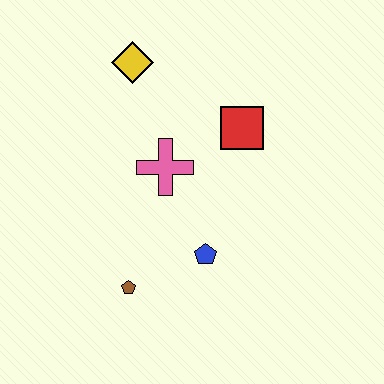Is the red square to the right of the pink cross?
Yes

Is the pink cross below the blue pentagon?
No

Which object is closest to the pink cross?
The red square is closest to the pink cross.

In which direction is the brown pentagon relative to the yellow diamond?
The brown pentagon is below the yellow diamond.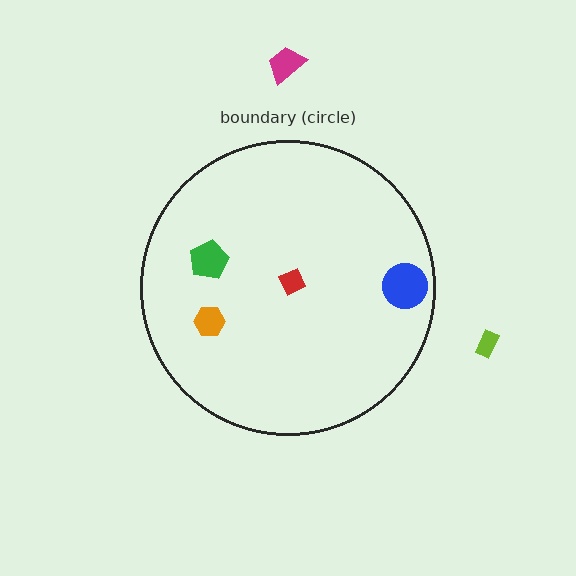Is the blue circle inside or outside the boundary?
Inside.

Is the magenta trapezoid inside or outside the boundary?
Outside.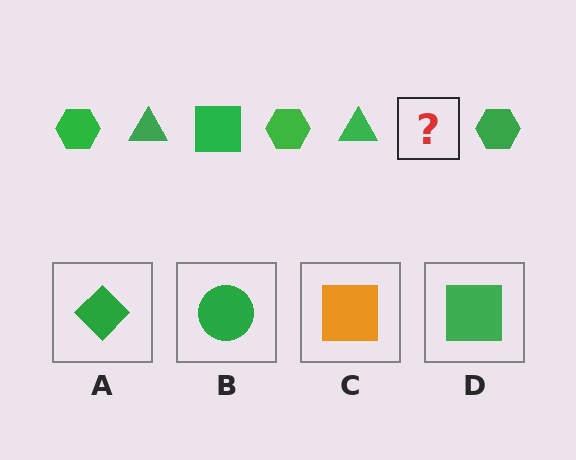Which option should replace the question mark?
Option D.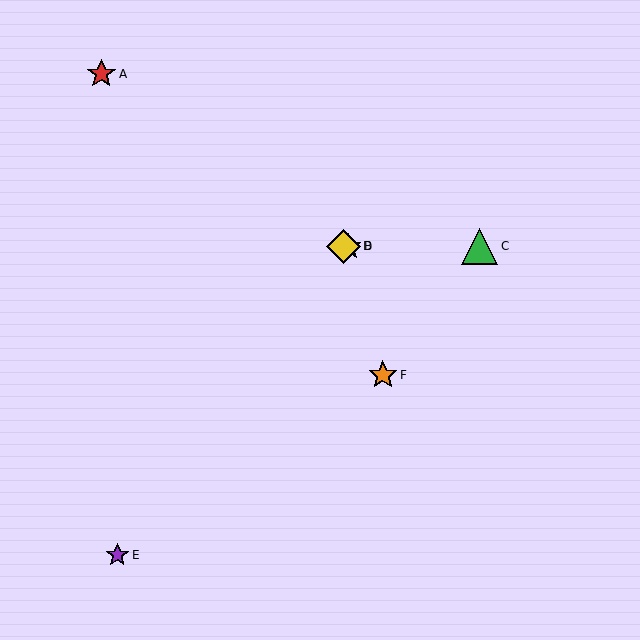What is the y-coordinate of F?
Object F is at y≈375.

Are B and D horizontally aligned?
Yes, both are at y≈246.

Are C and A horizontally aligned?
No, C is at y≈246 and A is at y≈74.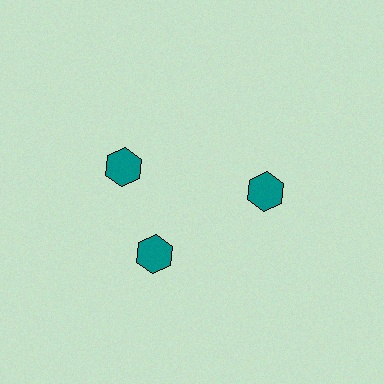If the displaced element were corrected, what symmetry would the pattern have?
It would have 3-fold rotational symmetry — the pattern would map onto itself every 120 degrees.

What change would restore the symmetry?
The symmetry would be restored by rotating it back into even spacing with its neighbors so that all 3 hexagons sit at equal angles and equal distance from the center.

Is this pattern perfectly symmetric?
No. The 3 teal hexagons are arranged in a ring, but one element near the 11 o'clock position is rotated out of alignment along the ring, breaking the 3-fold rotational symmetry.